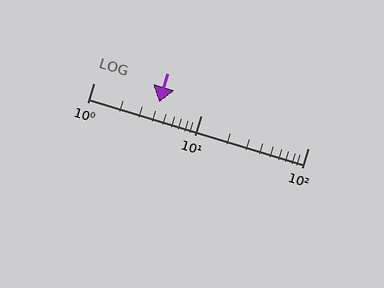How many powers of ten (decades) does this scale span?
The scale spans 2 decades, from 1 to 100.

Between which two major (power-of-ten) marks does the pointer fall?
The pointer is between 1 and 10.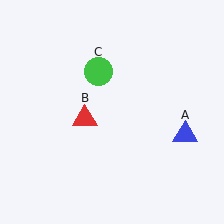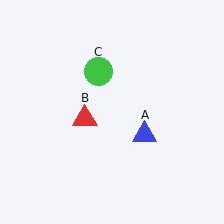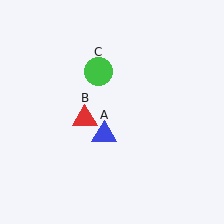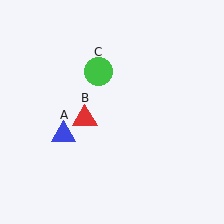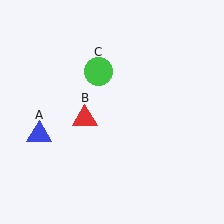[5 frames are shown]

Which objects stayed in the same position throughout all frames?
Red triangle (object B) and green circle (object C) remained stationary.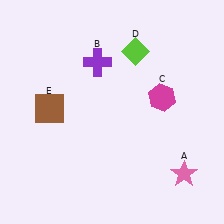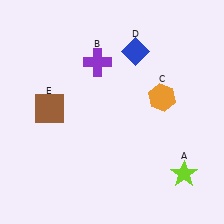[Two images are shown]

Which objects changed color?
A changed from pink to lime. C changed from magenta to orange. D changed from lime to blue.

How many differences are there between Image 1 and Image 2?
There are 3 differences between the two images.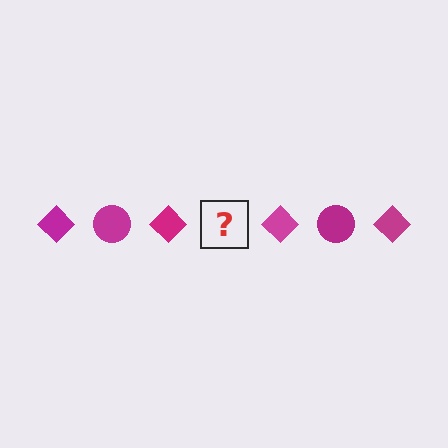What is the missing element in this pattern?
The missing element is a magenta circle.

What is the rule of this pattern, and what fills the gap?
The rule is that the pattern cycles through diamond, circle shapes in magenta. The gap should be filled with a magenta circle.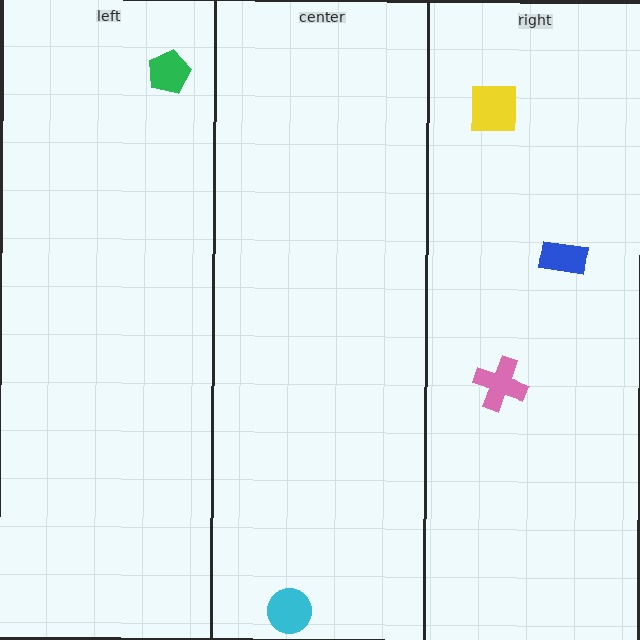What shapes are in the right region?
The yellow square, the pink cross, the blue rectangle.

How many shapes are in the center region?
1.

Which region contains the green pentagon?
The left region.